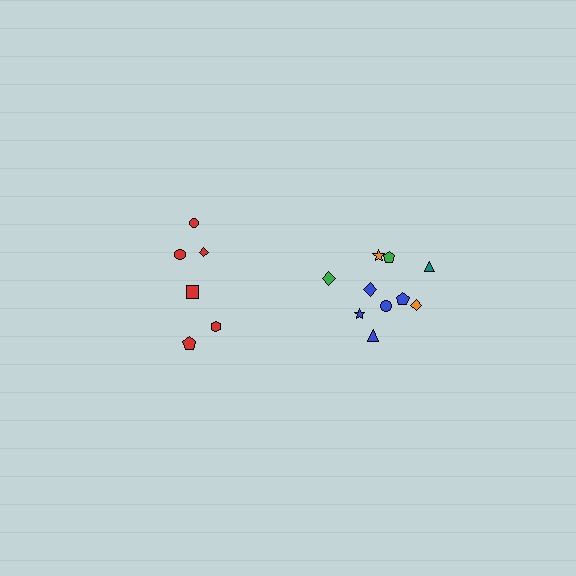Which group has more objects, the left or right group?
The right group.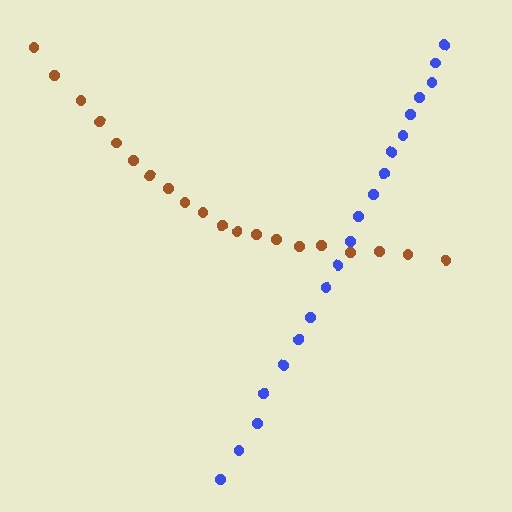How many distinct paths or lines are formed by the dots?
There are 2 distinct paths.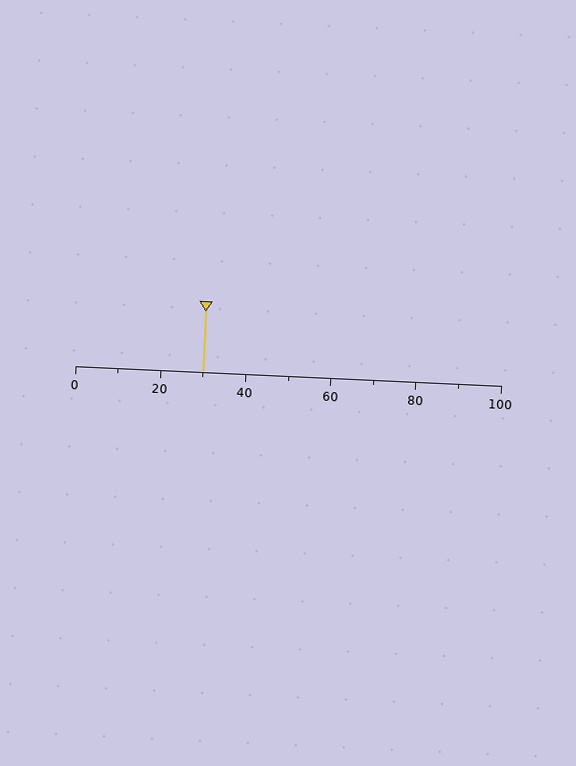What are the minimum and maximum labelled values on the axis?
The axis runs from 0 to 100.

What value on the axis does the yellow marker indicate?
The marker indicates approximately 30.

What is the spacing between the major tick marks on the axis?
The major ticks are spaced 20 apart.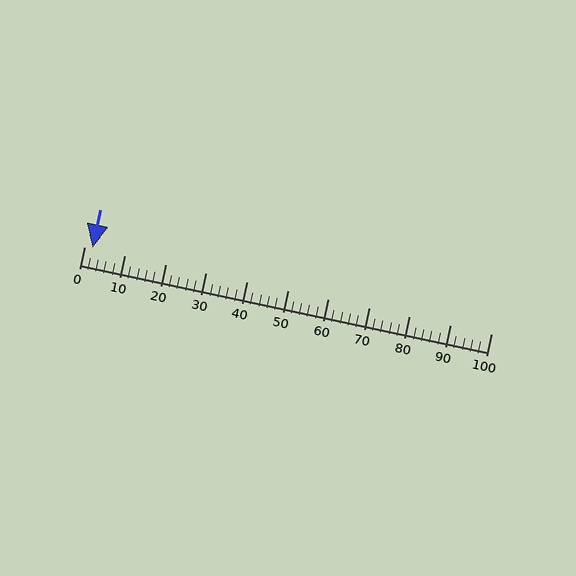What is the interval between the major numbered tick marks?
The major tick marks are spaced 10 units apart.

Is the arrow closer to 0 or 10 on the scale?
The arrow is closer to 0.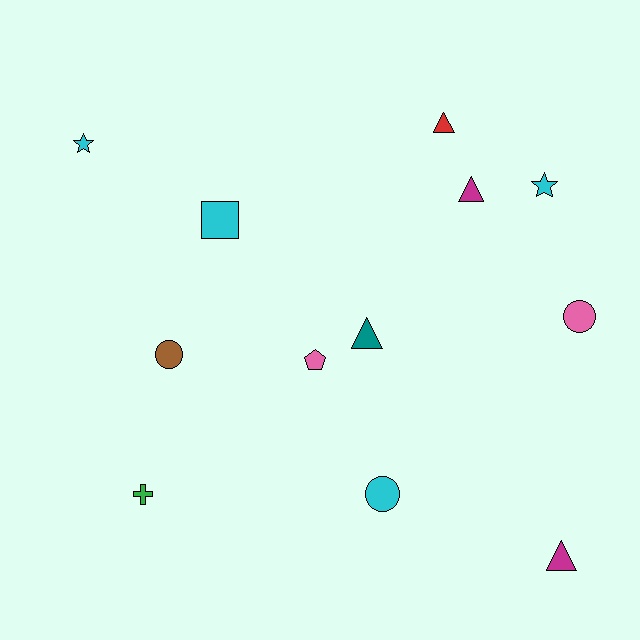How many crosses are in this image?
There is 1 cross.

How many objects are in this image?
There are 12 objects.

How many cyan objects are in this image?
There are 4 cyan objects.